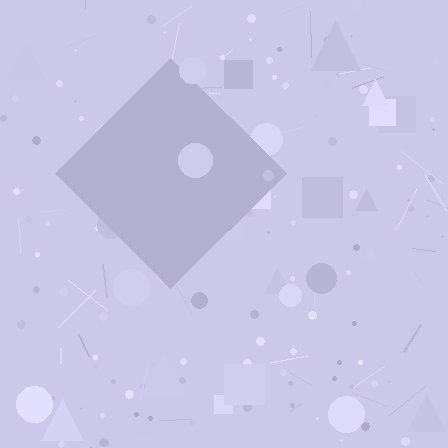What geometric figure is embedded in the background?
A diamond is embedded in the background.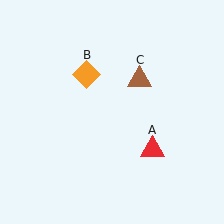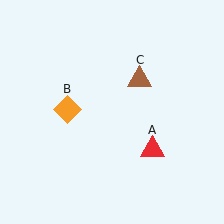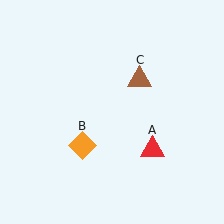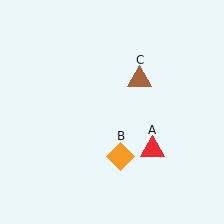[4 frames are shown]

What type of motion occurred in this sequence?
The orange diamond (object B) rotated counterclockwise around the center of the scene.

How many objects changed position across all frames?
1 object changed position: orange diamond (object B).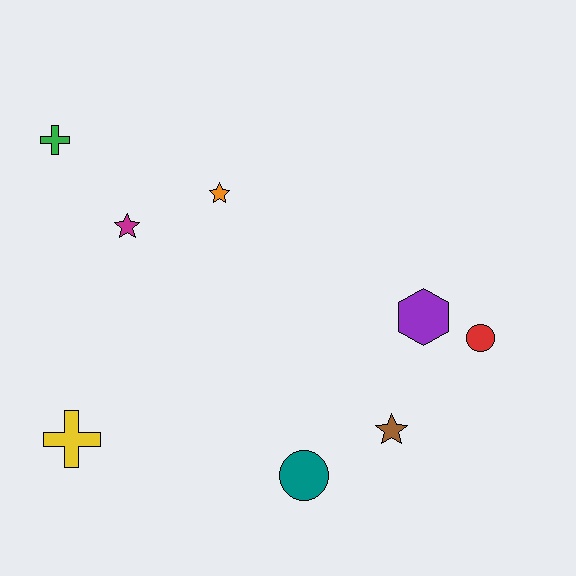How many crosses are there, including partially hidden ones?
There are 2 crosses.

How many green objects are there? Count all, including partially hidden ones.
There is 1 green object.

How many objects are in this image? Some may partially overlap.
There are 8 objects.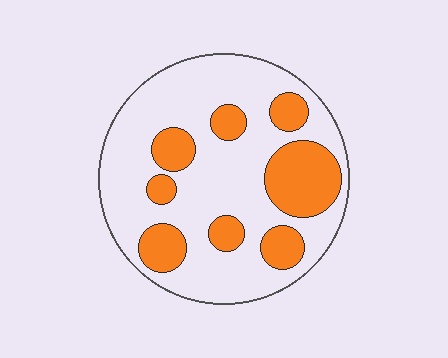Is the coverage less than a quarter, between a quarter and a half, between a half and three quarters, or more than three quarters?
Between a quarter and a half.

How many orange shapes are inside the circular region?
8.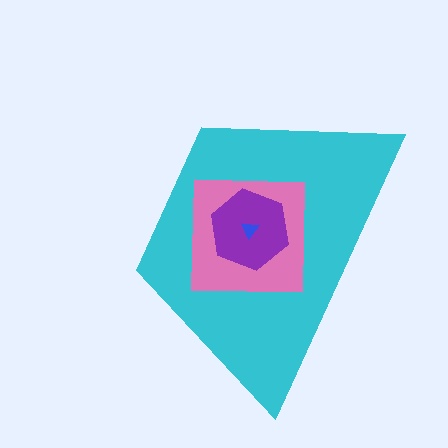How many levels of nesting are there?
4.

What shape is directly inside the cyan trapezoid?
The pink square.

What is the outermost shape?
The cyan trapezoid.